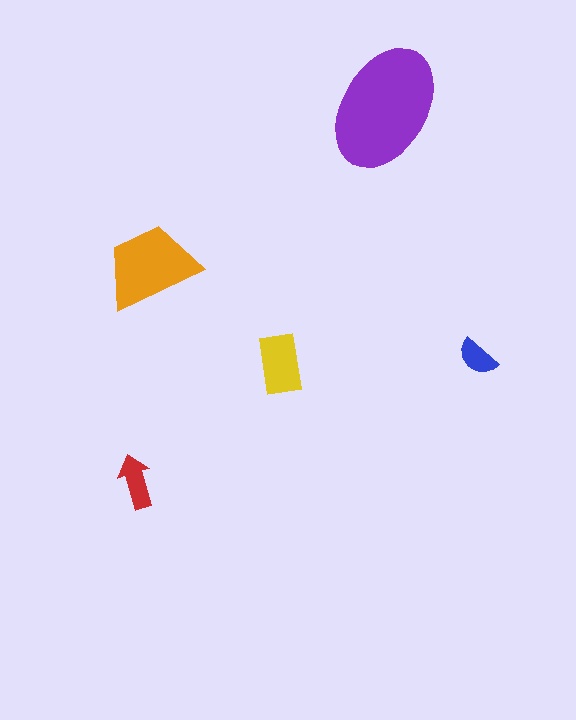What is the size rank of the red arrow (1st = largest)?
4th.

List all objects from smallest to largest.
The blue semicircle, the red arrow, the yellow rectangle, the orange trapezoid, the purple ellipse.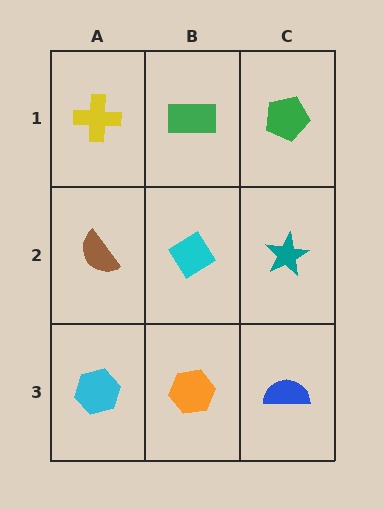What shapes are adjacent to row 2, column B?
A green rectangle (row 1, column B), an orange hexagon (row 3, column B), a brown semicircle (row 2, column A), a teal star (row 2, column C).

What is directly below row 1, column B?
A cyan diamond.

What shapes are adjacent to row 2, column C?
A green pentagon (row 1, column C), a blue semicircle (row 3, column C), a cyan diamond (row 2, column B).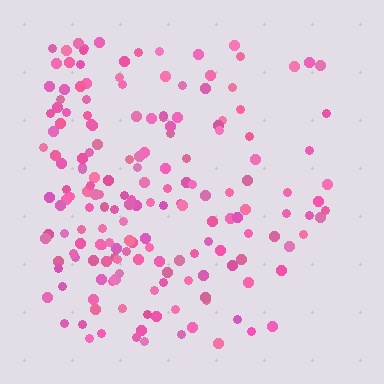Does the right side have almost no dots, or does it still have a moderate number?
Still a moderate number, just noticeably fewer than the left.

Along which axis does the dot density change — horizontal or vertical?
Horizontal.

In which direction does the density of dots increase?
From right to left, with the left side densest.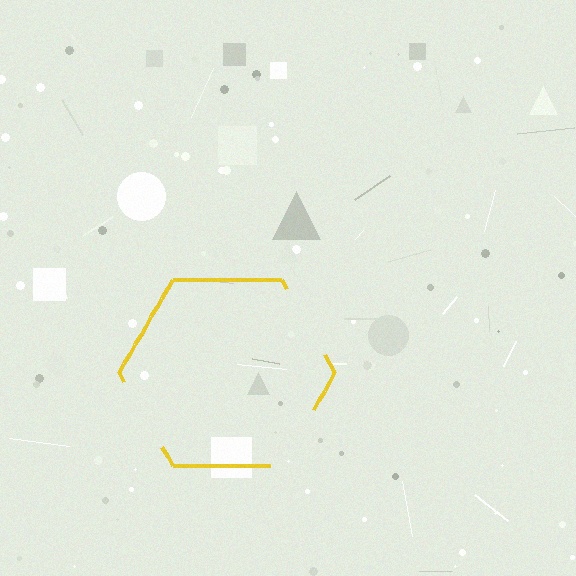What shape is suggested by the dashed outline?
The dashed outline suggests a hexagon.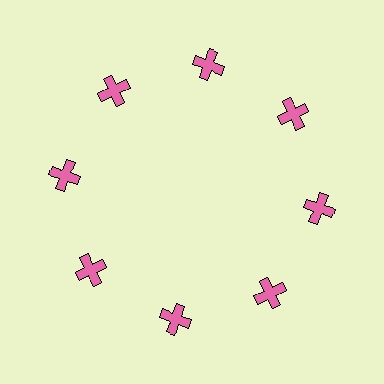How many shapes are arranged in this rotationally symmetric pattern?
There are 8 shapes, arranged in 8 groups of 1.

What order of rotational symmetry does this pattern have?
This pattern has 8-fold rotational symmetry.